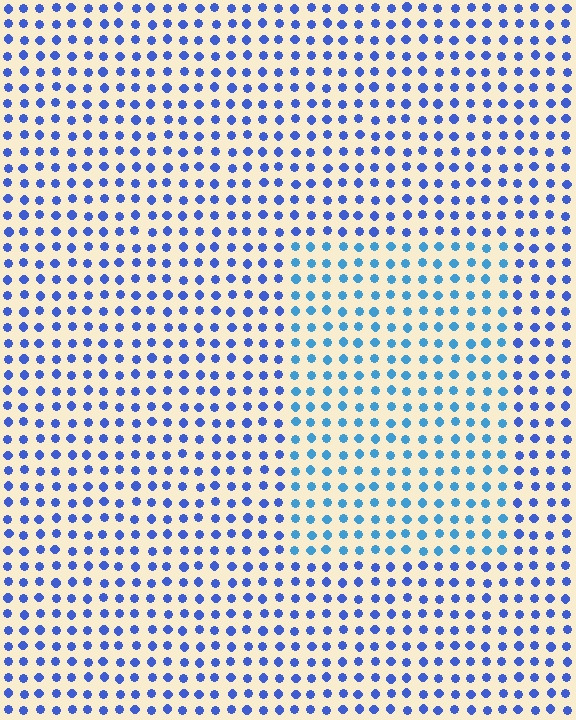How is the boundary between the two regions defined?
The boundary is defined purely by a slight shift in hue (about 27 degrees). Spacing, size, and orientation are identical on both sides.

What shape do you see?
I see a rectangle.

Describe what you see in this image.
The image is filled with small blue elements in a uniform arrangement. A rectangle-shaped region is visible where the elements are tinted to a slightly different hue, forming a subtle color boundary.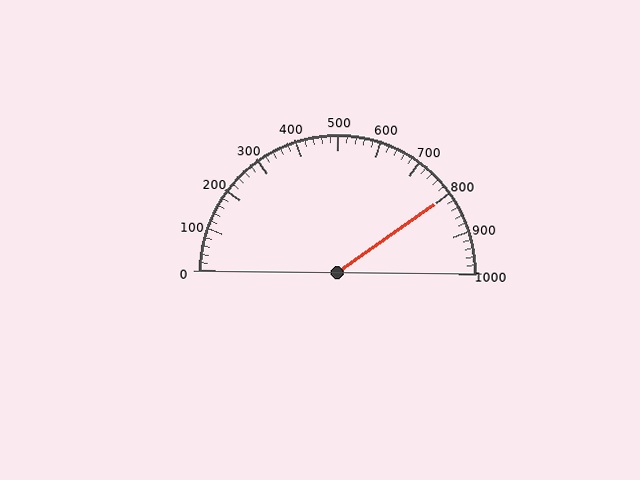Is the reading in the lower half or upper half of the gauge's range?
The reading is in the upper half of the range (0 to 1000).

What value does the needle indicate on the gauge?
The needle indicates approximately 800.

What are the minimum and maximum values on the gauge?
The gauge ranges from 0 to 1000.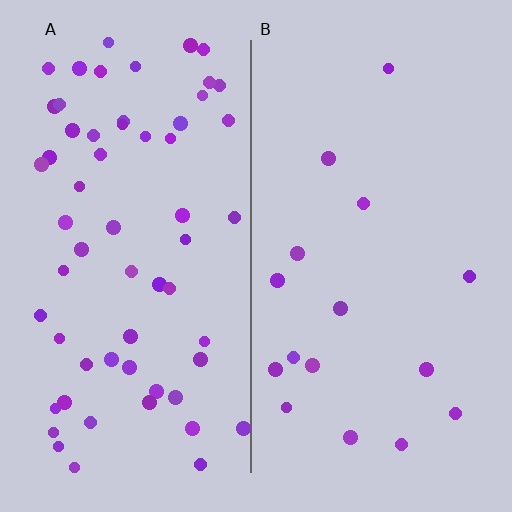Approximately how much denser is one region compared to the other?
Approximately 3.8× — region A over region B.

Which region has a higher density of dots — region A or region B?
A (the left).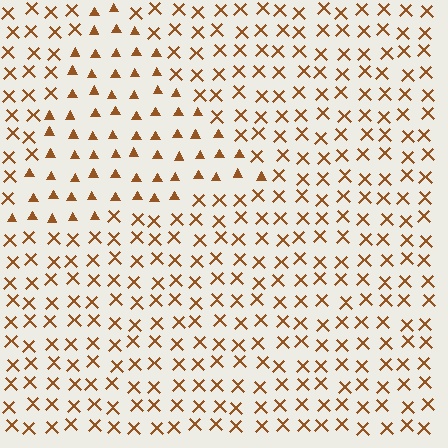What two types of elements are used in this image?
The image uses triangles inside the triangle region and X marks outside it.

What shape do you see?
I see a triangle.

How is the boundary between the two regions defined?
The boundary is defined by a change in element shape: triangles inside vs. X marks outside. All elements share the same color and spacing.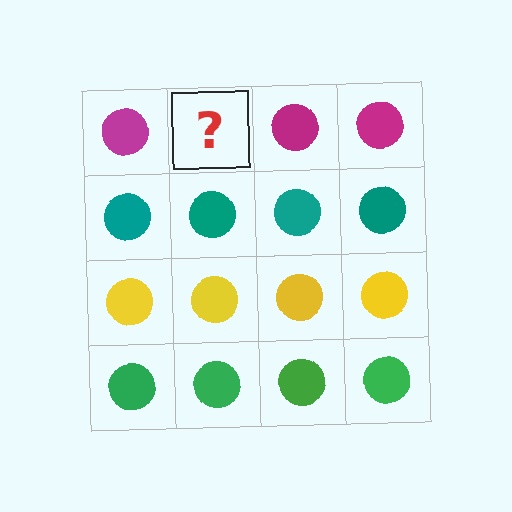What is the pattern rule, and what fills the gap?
The rule is that each row has a consistent color. The gap should be filled with a magenta circle.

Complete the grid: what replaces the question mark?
The question mark should be replaced with a magenta circle.